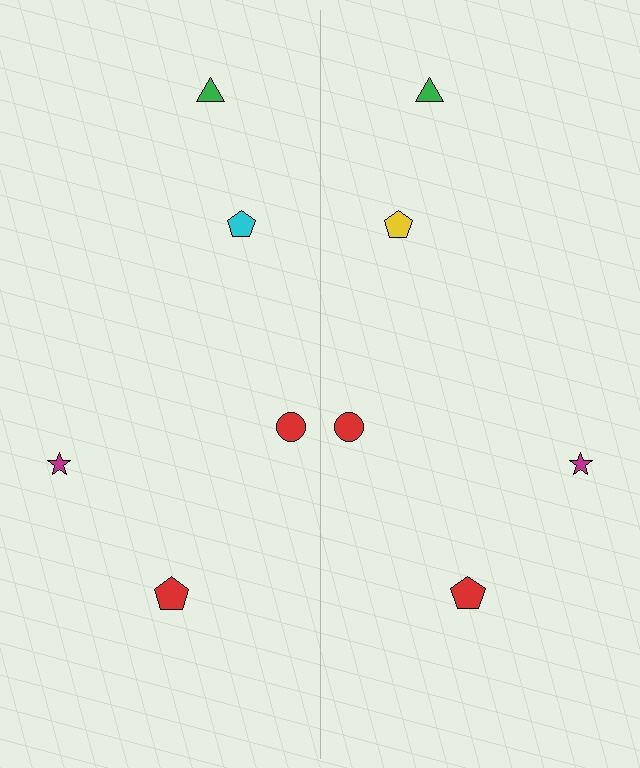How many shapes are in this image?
There are 10 shapes in this image.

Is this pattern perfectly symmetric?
No, the pattern is not perfectly symmetric. The yellow pentagon on the right side breaks the symmetry — its mirror counterpart is cyan.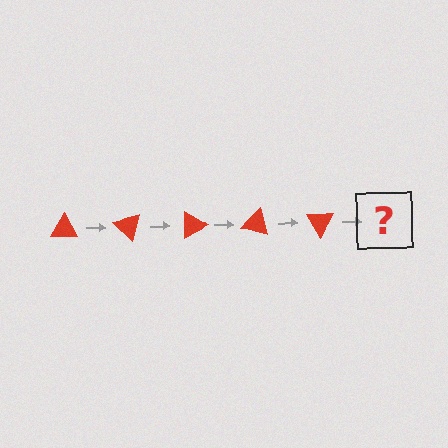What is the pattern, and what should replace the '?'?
The pattern is that the triangle rotates 45 degrees each step. The '?' should be a red triangle rotated 225 degrees.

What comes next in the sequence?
The next element should be a red triangle rotated 225 degrees.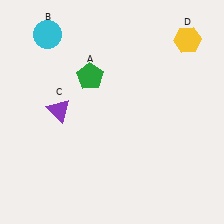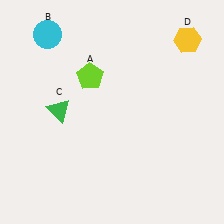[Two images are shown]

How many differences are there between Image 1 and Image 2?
There are 2 differences between the two images.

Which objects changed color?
A changed from green to lime. C changed from purple to green.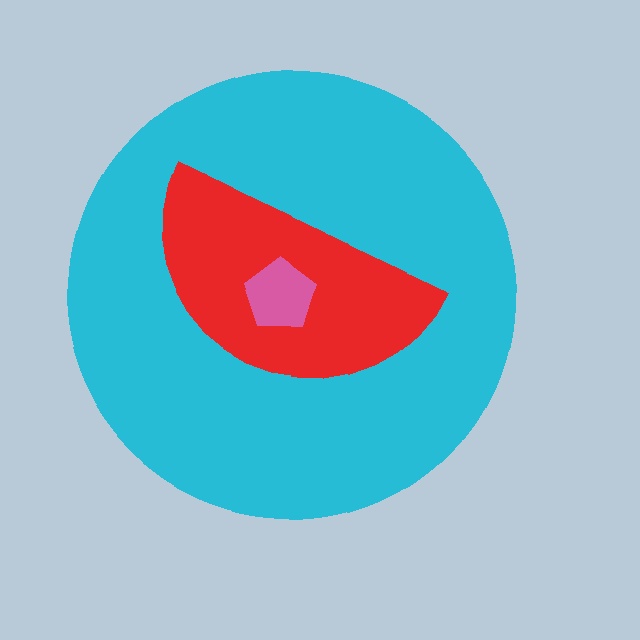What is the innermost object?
The pink pentagon.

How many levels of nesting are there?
3.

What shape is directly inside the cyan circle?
The red semicircle.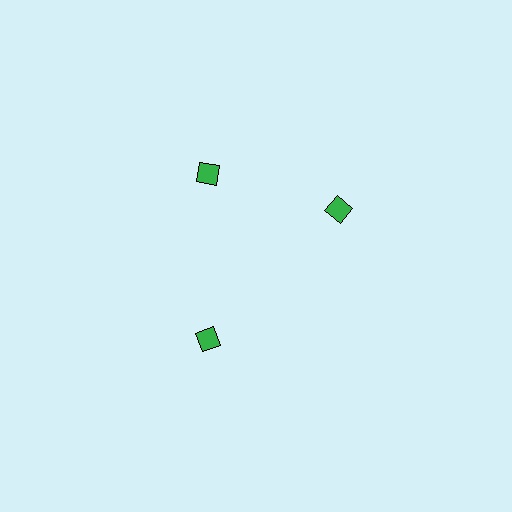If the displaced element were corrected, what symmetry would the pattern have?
It would have 3-fold rotational symmetry — the pattern would map onto itself every 120 degrees.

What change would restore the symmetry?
The symmetry would be restored by rotating it back into even spacing with its neighbors so that all 3 diamonds sit at equal angles and equal distance from the center.